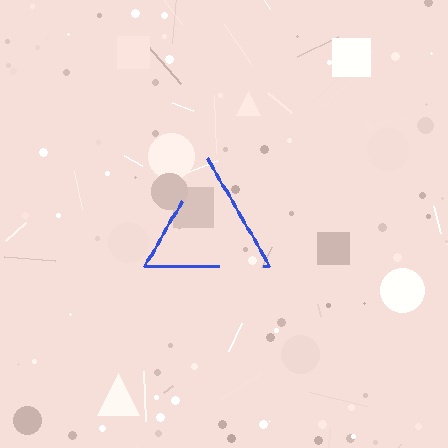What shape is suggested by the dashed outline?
The dashed outline suggests a triangle.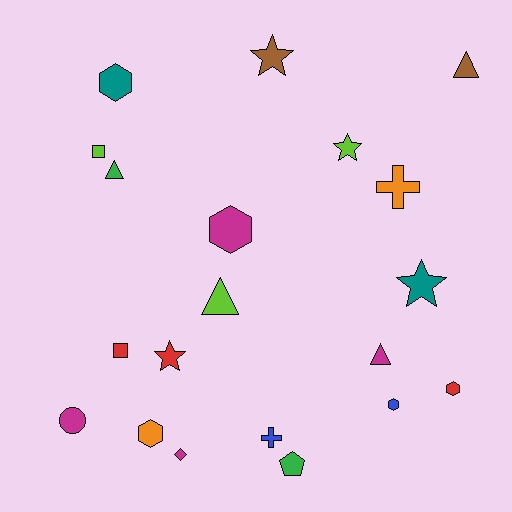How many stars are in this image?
There are 4 stars.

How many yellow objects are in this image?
There are no yellow objects.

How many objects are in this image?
There are 20 objects.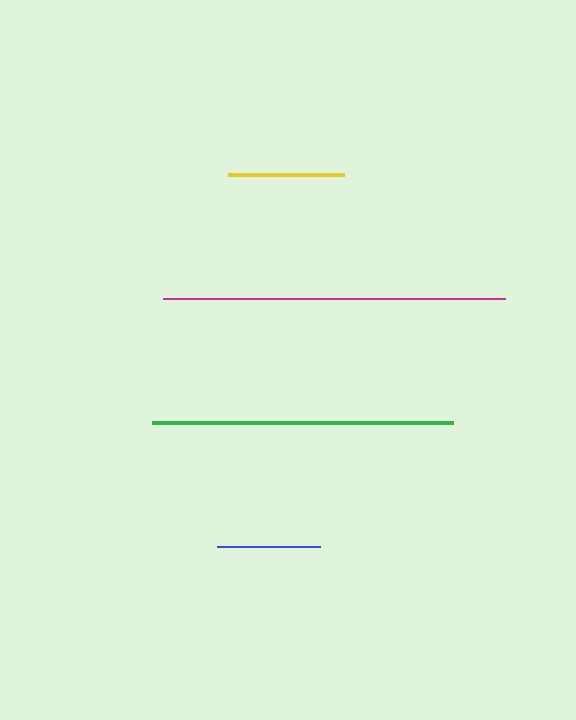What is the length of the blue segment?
The blue segment is approximately 103 pixels long.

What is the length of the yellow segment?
The yellow segment is approximately 116 pixels long.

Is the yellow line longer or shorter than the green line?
The green line is longer than the yellow line.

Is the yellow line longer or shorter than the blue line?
The yellow line is longer than the blue line.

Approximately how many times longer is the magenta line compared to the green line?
The magenta line is approximately 1.1 times the length of the green line.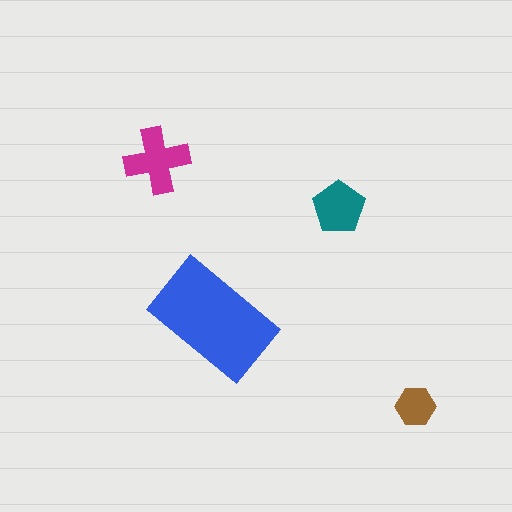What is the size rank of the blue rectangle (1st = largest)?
1st.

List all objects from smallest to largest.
The brown hexagon, the teal pentagon, the magenta cross, the blue rectangle.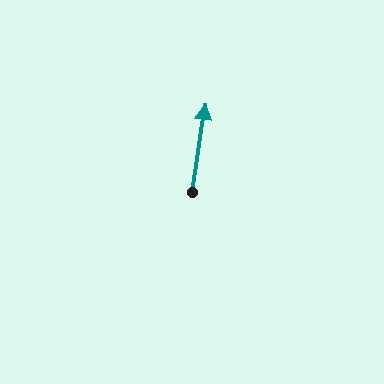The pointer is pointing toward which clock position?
Roughly 12 o'clock.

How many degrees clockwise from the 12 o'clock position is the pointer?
Approximately 9 degrees.